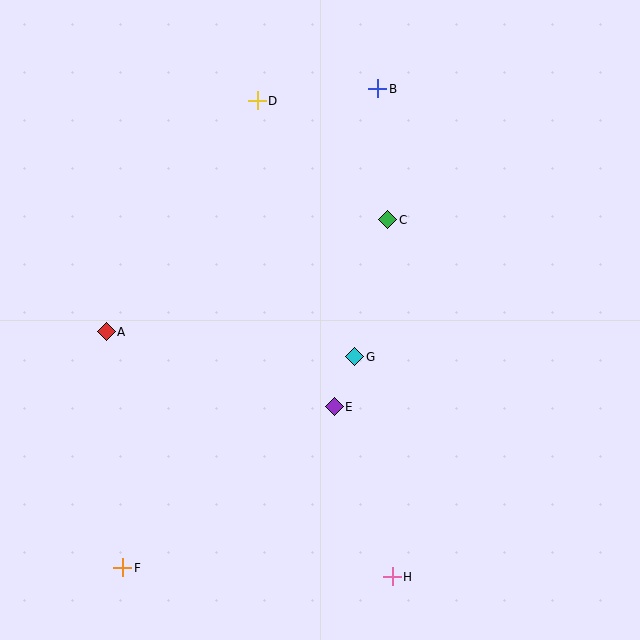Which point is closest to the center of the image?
Point G at (355, 357) is closest to the center.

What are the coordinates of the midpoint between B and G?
The midpoint between B and G is at (366, 223).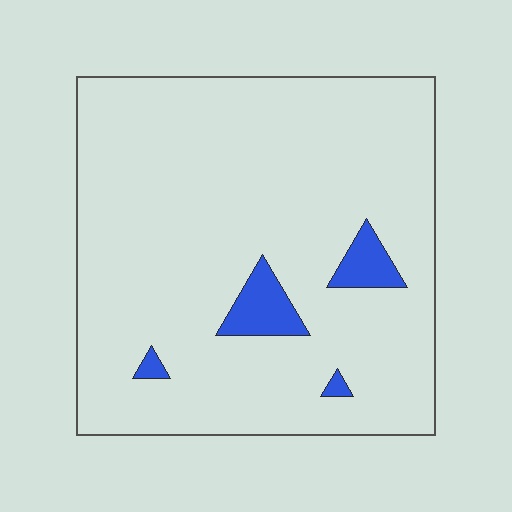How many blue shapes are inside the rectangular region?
4.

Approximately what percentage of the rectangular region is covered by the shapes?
Approximately 5%.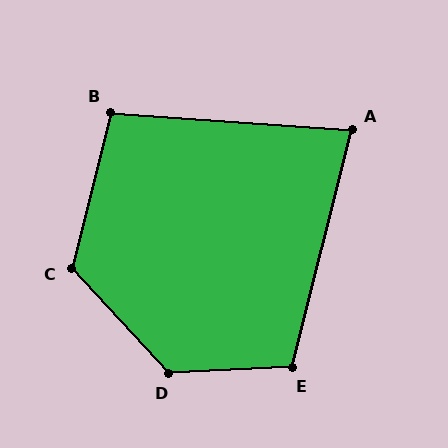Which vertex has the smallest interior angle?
A, at approximately 80 degrees.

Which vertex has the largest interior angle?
D, at approximately 130 degrees.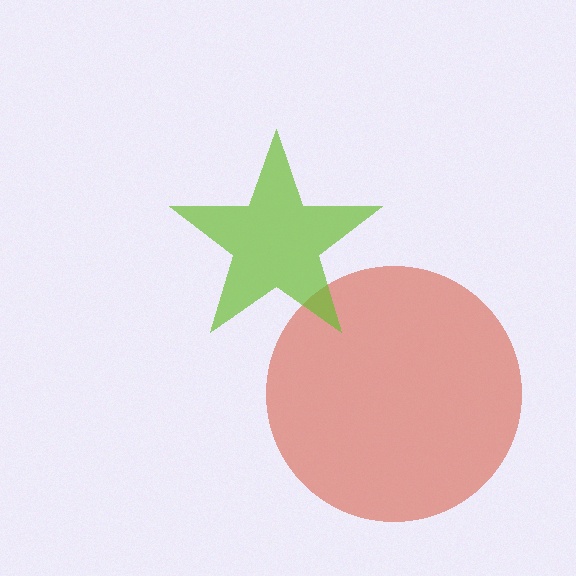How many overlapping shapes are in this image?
There are 2 overlapping shapes in the image.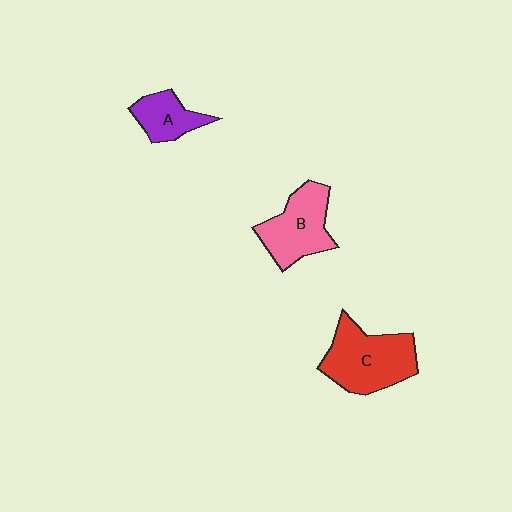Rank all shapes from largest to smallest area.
From largest to smallest: C (red), B (pink), A (purple).